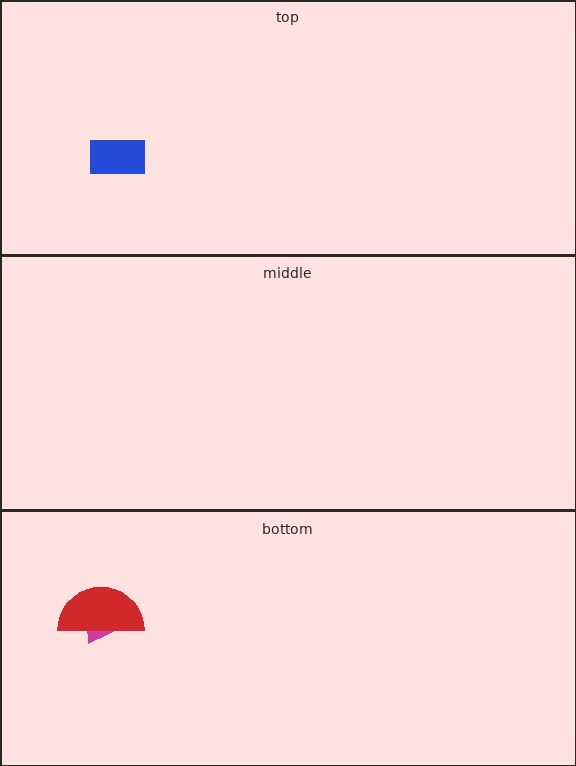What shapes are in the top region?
The blue rectangle.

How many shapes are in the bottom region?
2.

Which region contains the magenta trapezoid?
The bottom region.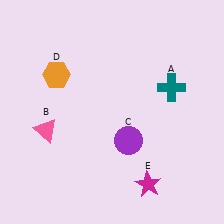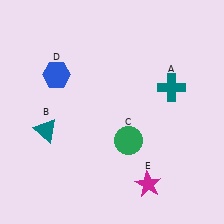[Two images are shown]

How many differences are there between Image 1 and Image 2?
There are 3 differences between the two images.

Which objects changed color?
B changed from pink to teal. C changed from purple to green. D changed from orange to blue.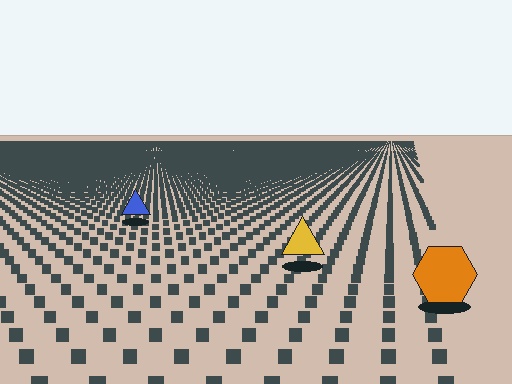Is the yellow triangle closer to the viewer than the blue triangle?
Yes. The yellow triangle is closer — you can tell from the texture gradient: the ground texture is coarser near it.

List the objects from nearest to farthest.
From nearest to farthest: the orange hexagon, the yellow triangle, the blue triangle.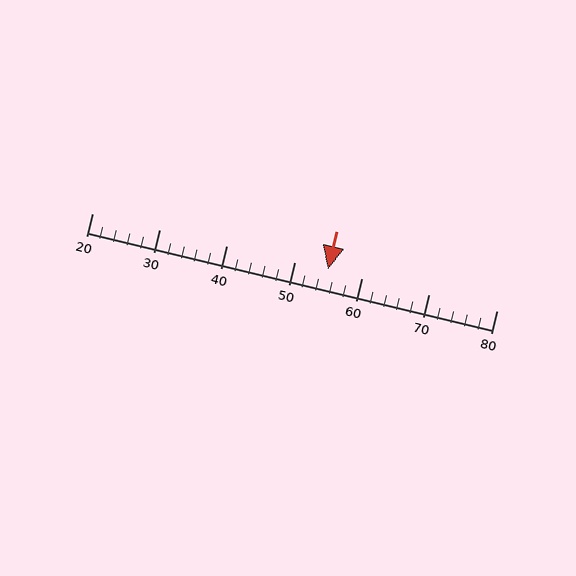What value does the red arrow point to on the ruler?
The red arrow points to approximately 55.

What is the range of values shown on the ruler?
The ruler shows values from 20 to 80.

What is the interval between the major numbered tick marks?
The major tick marks are spaced 10 units apart.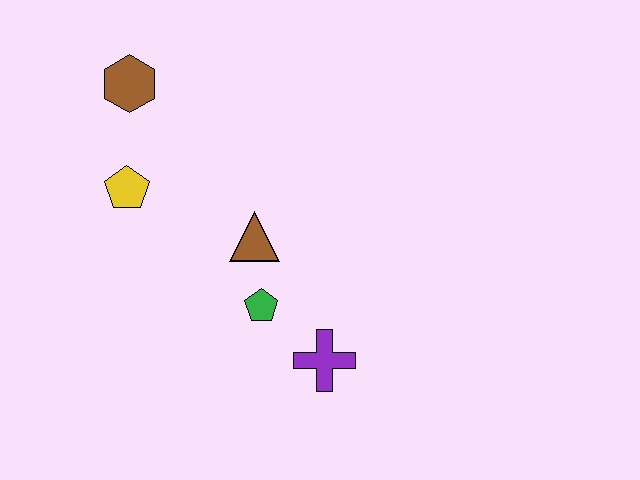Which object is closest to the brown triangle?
The green pentagon is closest to the brown triangle.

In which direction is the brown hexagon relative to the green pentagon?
The brown hexagon is above the green pentagon.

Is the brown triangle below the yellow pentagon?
Yes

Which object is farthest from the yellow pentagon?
The purple cross is farthest from the yellow pentagon.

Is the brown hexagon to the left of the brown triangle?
Yes